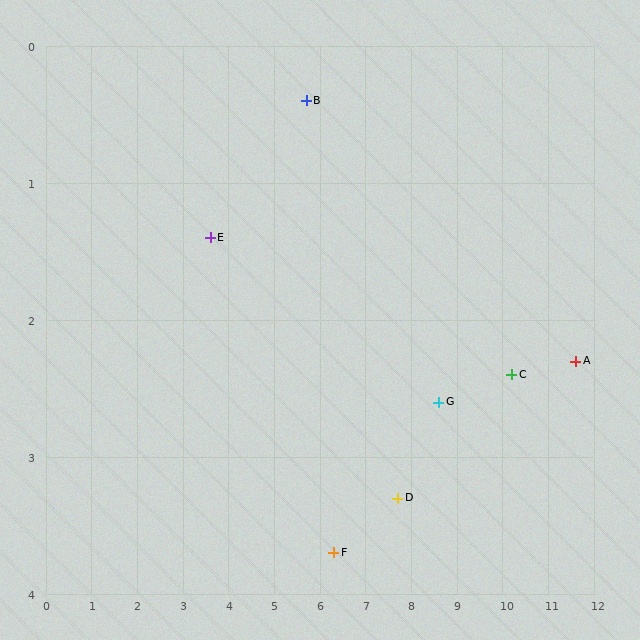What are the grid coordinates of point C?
Point C is at approximately (10.2, 2.4).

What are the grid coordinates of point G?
Point G is at approximately (8.6, 2.6).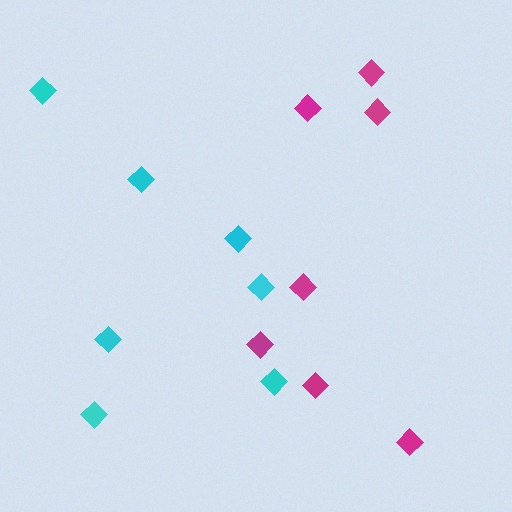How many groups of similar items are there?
There are 2 groups: one group of magenta diamonds (7) and one group of cyan diamonds (7).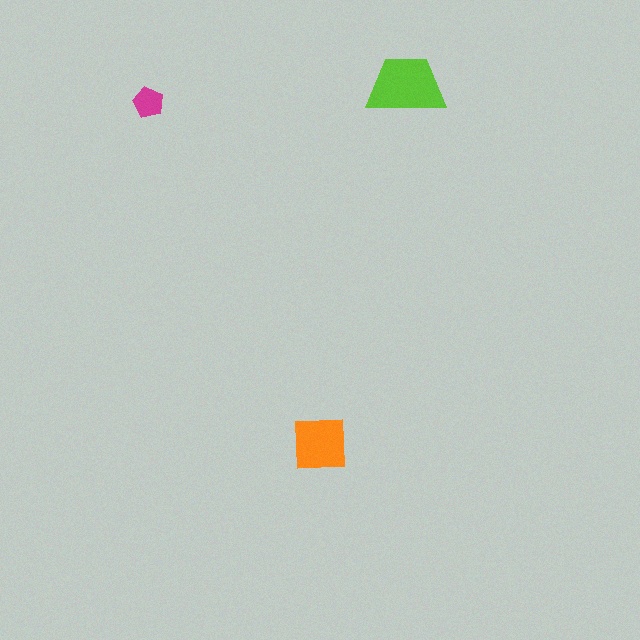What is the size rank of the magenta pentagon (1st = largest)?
3rd.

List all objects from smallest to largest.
The magenta pentagon, the orange square, the lime trapezoid.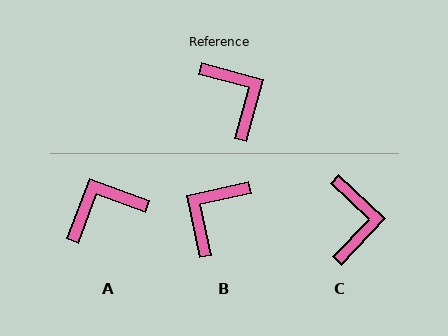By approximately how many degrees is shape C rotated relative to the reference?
Approximately 28 degrees clockwise.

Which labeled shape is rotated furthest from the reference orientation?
B, about 117 degrees away.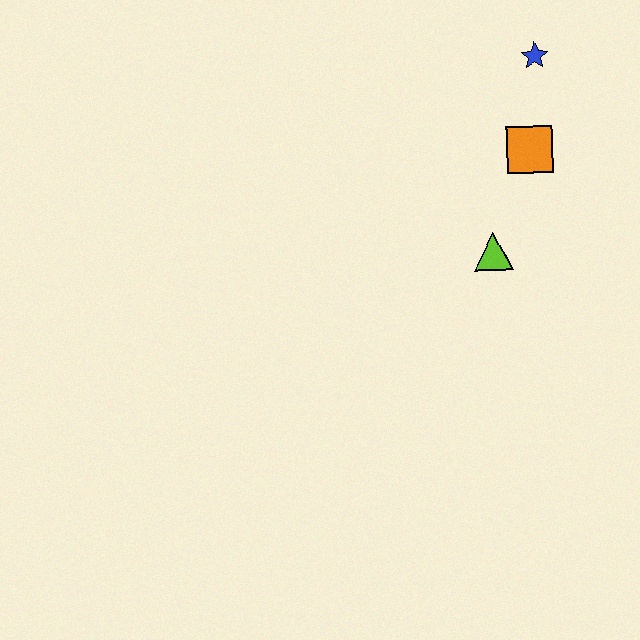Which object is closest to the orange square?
The blue star is closest to the orange square.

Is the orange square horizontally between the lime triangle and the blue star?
Yes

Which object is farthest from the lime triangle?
The blue star is farthest from the lime triangle.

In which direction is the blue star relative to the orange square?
The blue star is above the orange square.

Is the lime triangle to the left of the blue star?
Yes